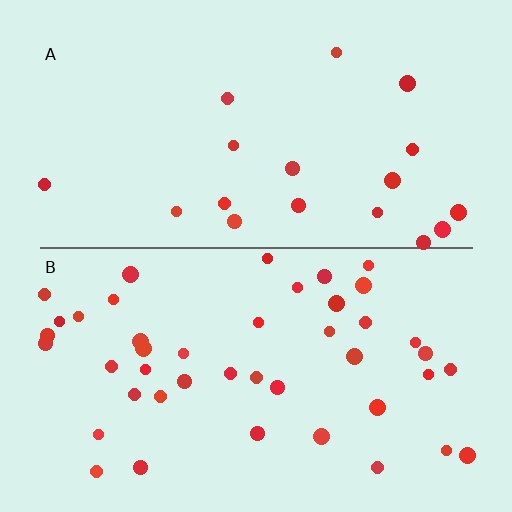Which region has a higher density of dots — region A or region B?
B (the bottom).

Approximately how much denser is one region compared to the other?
Approximately 2.4× — region B over region A.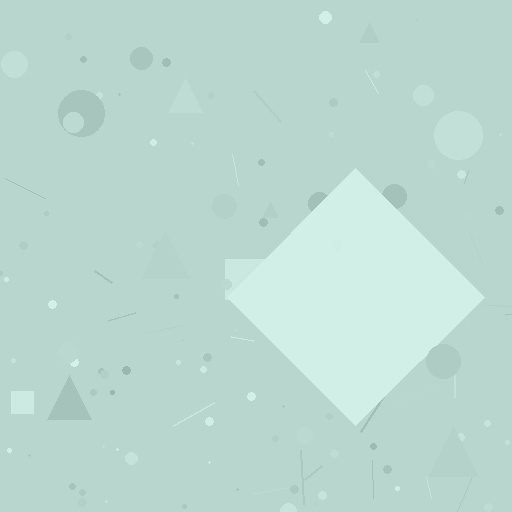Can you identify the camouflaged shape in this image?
The camouflaged shape is a diamond.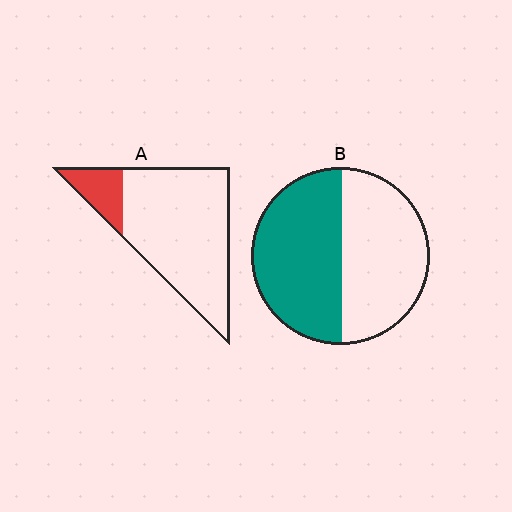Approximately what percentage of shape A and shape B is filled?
A is approximately 15% and B is approximately 50%.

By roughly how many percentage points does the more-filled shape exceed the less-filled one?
By roughly 35 percentage points (B over A).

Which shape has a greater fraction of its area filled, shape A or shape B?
Shape B.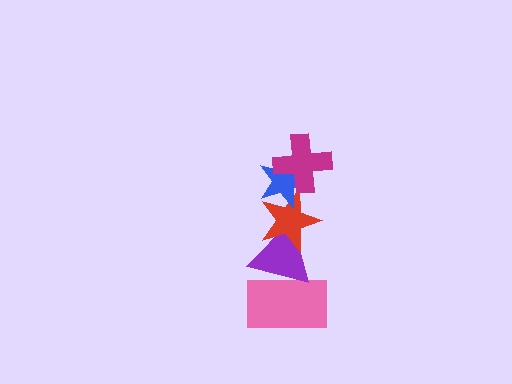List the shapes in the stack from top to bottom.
From top to bottom: the magenta cross, the blue star, the red star, the purple triangle, the pink rectangle.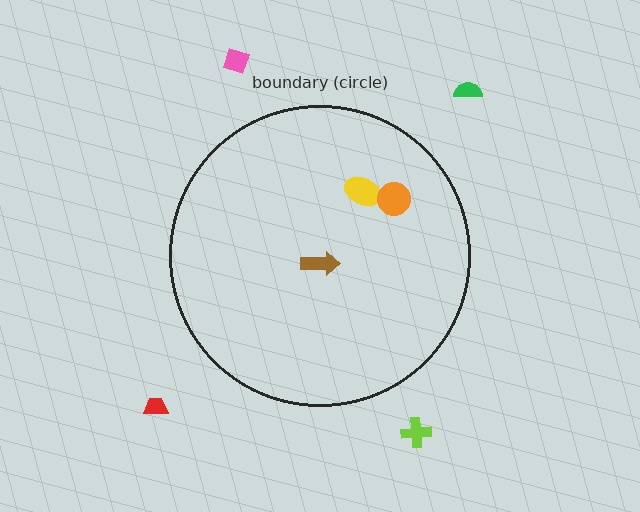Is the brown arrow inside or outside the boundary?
Inside.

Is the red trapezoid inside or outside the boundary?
Outside.